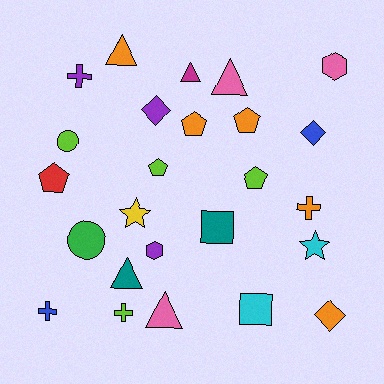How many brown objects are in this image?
There are no brown objects.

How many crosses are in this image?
There are 4 crosses.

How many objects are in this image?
There are 25 objects.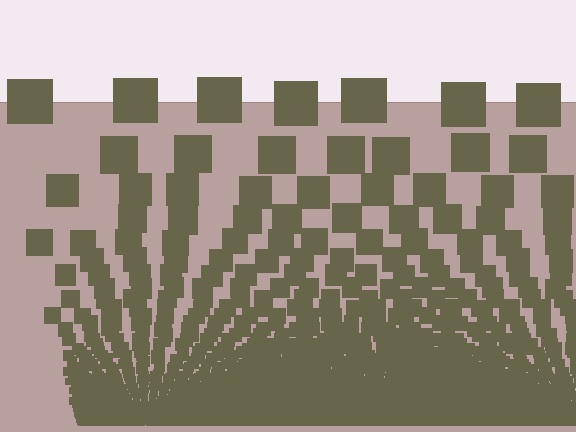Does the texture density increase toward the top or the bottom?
Density increases toward the bottom.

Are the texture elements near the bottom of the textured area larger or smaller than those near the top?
Smaller. The gradient is inverted — elements near the bottom are smaller and denser.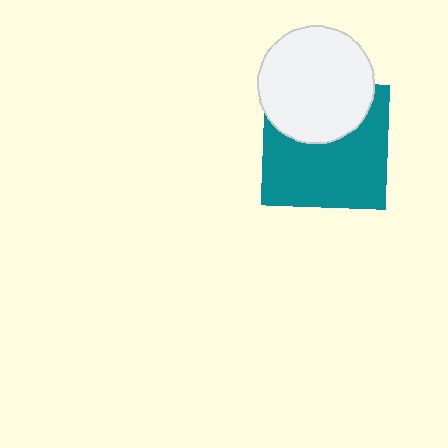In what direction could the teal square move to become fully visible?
The teal square could move down. That would shift it out from behind the white circle entirely.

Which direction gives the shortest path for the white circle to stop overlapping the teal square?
Moving up gives the shortest separation.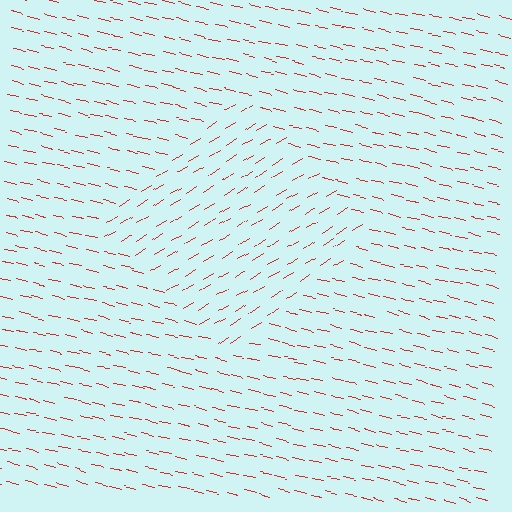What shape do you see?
I see a diamond.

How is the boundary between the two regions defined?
The boundary is defined purely by a change in line orientation (approximately 45 degrees difference). All lines are the same color and thickness.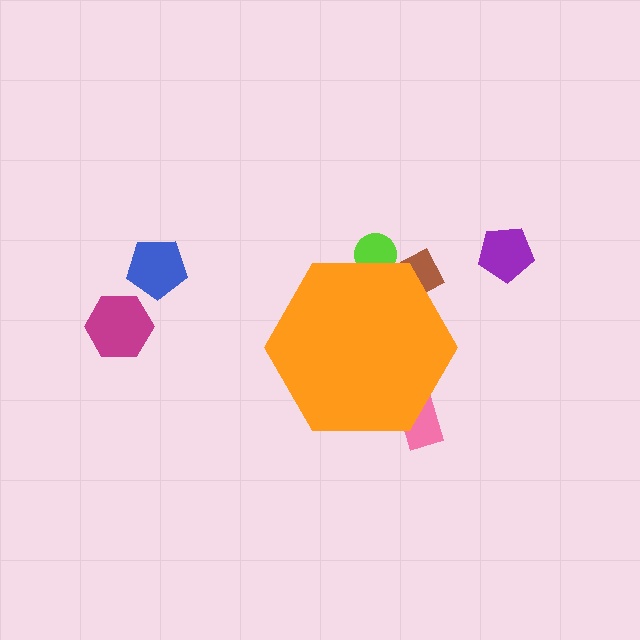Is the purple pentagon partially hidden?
No, the purple pentagon is fully visible.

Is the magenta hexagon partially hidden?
No, the magenta hexagon is fully visible.